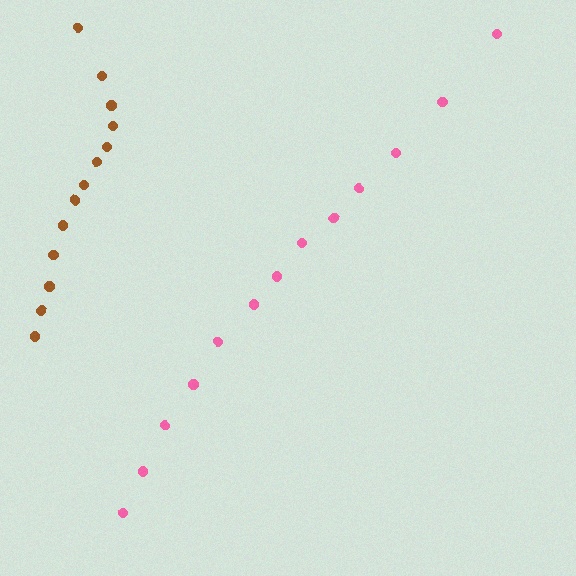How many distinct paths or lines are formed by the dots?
There are 2 distinct paths.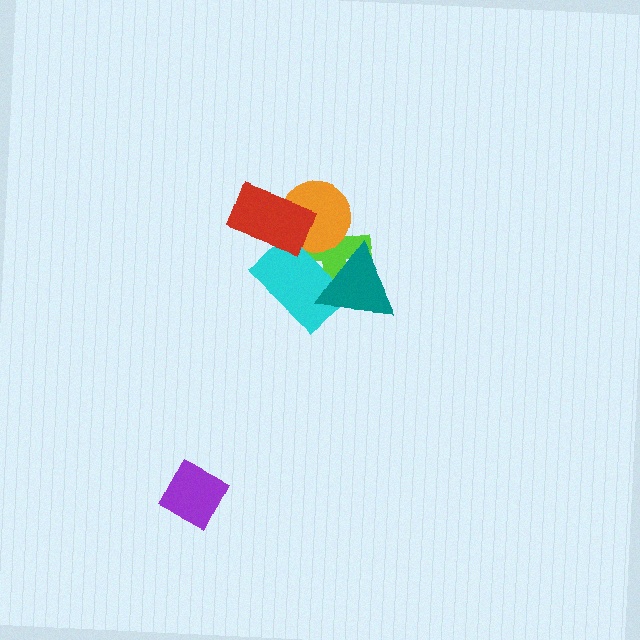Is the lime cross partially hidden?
Yes, it is partially covered by another shape.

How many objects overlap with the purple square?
0 objects overlap with the purple square.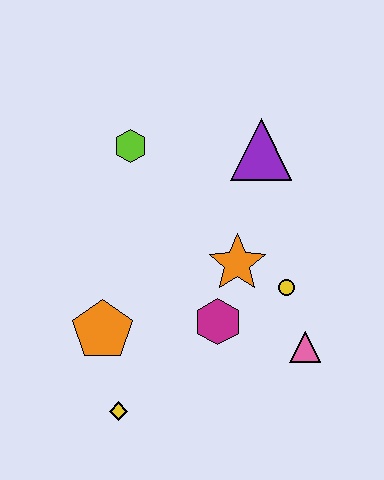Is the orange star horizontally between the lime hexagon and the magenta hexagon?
No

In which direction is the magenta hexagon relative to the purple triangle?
The magenta hexagon is below the purple triangle.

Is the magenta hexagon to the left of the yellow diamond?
No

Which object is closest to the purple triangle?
The orange star is closest to the purple triangle.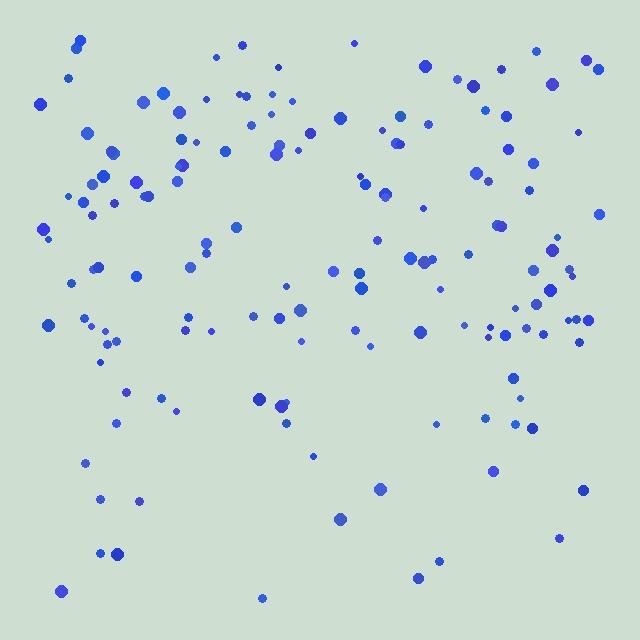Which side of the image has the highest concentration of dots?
The top.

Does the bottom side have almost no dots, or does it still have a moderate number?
Still a moderate number, just noticeably fewer than the top.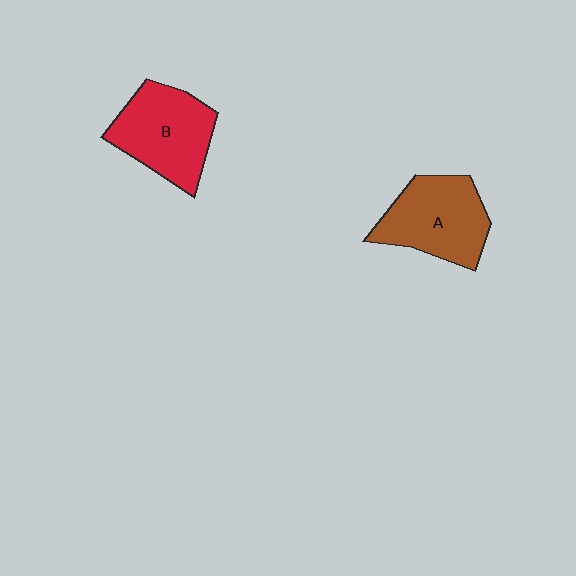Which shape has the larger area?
Shape B (red).